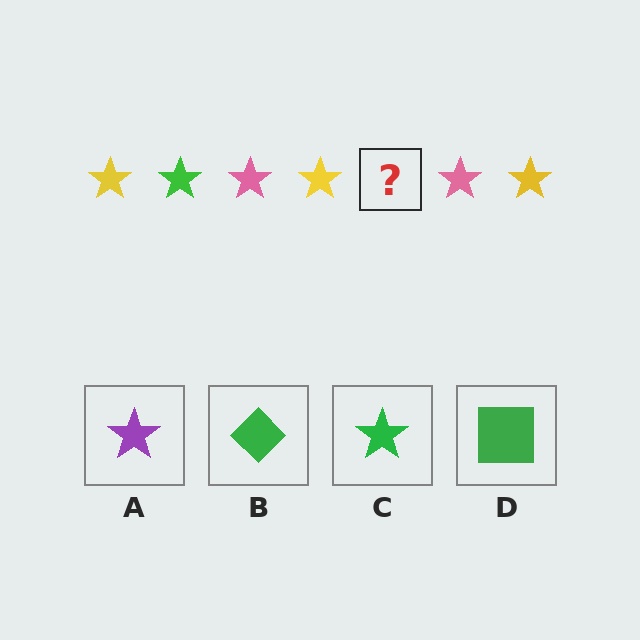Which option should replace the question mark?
Option C.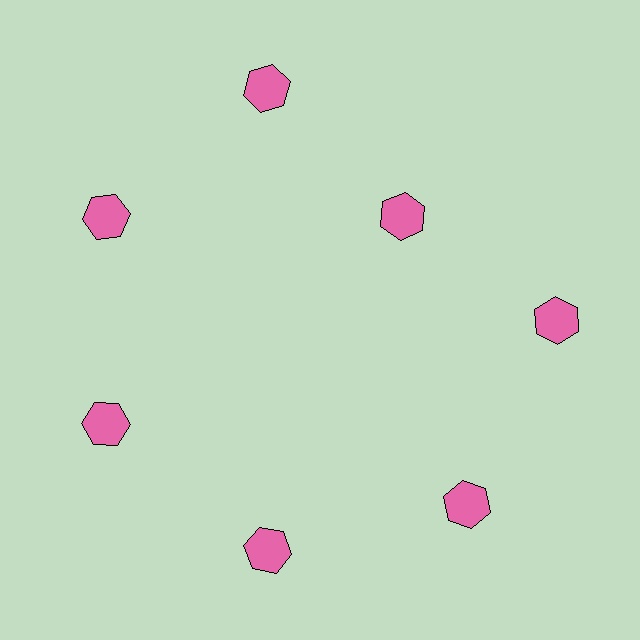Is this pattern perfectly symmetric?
No. The 7 pink hexagons are arranged in a ring, but one element near the 1 o'clock position is pulled inward toward the center, breaking the 7-fold rotational symmetry.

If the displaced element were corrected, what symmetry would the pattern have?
It would have 7-fold rotational symmetry — the pattern would map onto itself every 51 degrees.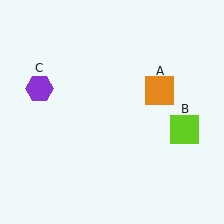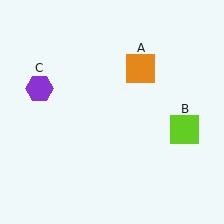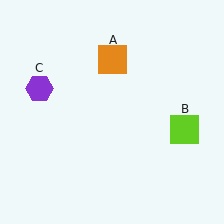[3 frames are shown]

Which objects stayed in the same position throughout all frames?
Lime square (object B) and purple hexagon (object C) remained stationary.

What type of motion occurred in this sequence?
The orange square (object A) rotated counterclockwise around the center of the scene.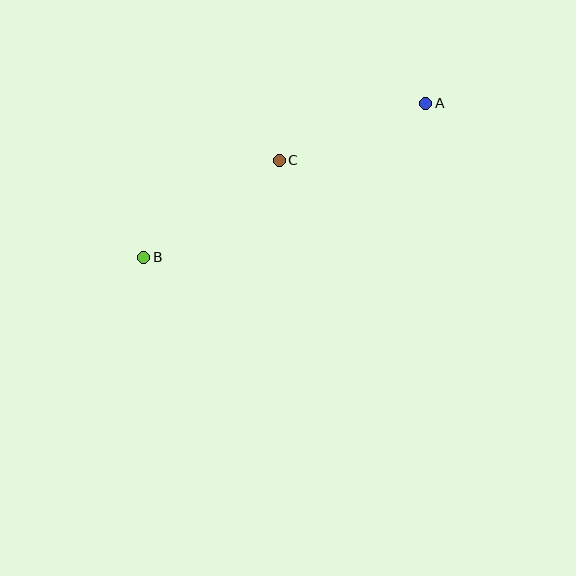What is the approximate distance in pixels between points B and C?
The distance between B and C is approximately 167 pixels.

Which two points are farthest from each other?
Points A and B are farthest from each other.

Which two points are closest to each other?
Points A and C are closest to each other.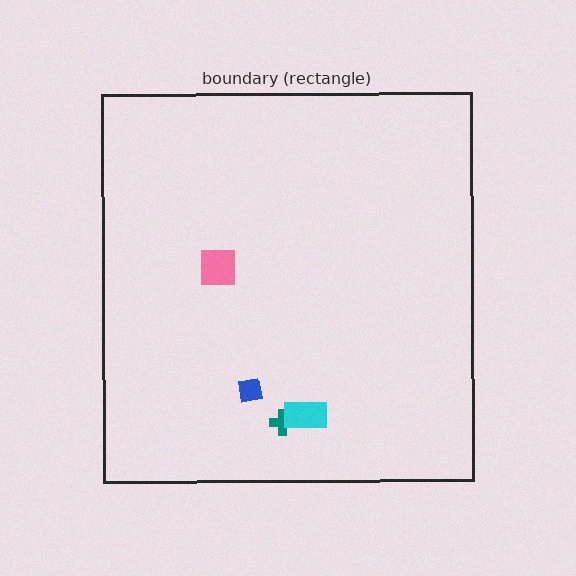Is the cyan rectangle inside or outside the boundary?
Inside.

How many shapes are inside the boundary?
4 inside, 0 outside.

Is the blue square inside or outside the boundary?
Inside.